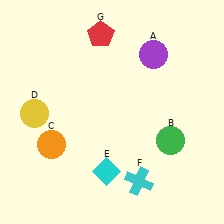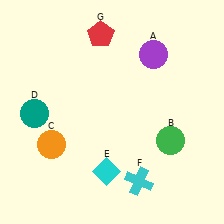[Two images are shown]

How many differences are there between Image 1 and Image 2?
There is 1 difference between the two images.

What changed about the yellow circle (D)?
In Image 1, D is yellow. In Image 2, it changed to teal.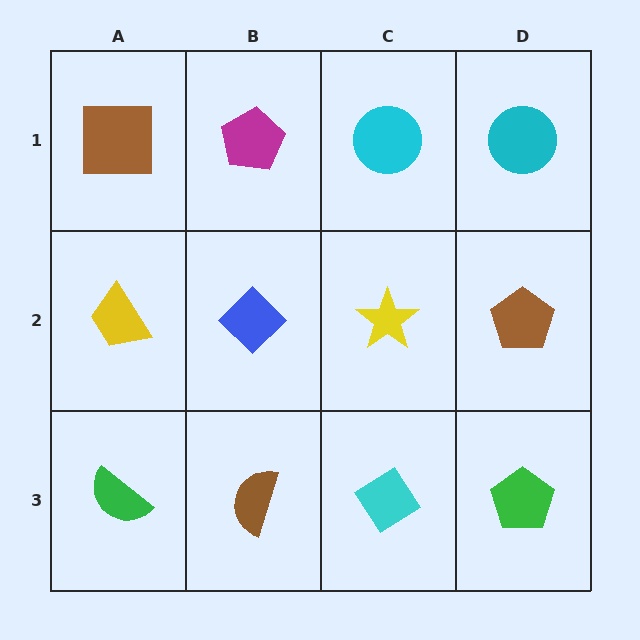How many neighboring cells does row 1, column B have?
3.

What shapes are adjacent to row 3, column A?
A yellow trapezoid (row 2, column A), a brown semicircle (row 3, column B).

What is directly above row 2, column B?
A magenta pentagon.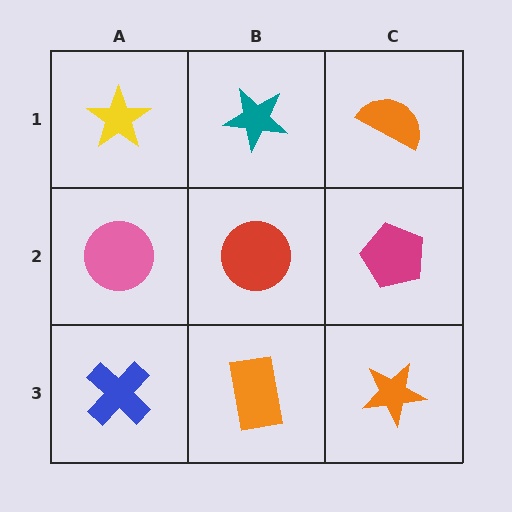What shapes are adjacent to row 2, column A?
A yellow star (row 1, column A), a blue cross (row 3, column A), a red circle (row 2, column B).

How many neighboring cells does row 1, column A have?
2.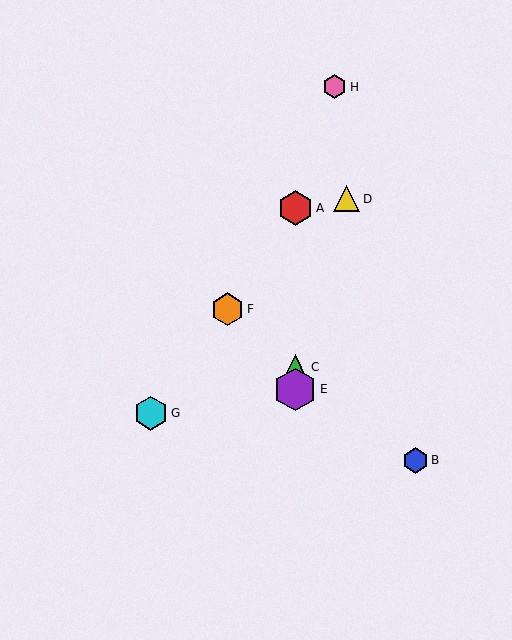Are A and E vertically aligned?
Yes, both are at x≈295.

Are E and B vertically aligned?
No, E is at x≈295 and B is at x≈416.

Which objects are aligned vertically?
Objects A, C, E are aligned vertically.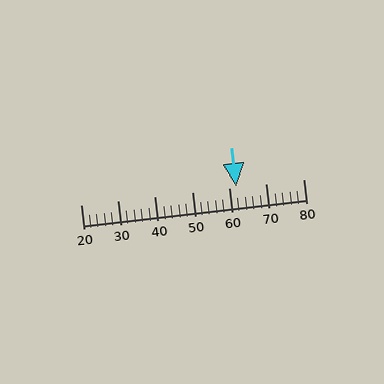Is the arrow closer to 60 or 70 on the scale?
The arrow is closer to 60.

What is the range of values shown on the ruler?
The ruler shows values from 20 to 80.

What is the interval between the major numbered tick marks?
The major tick marks are spaced 10 units apart.